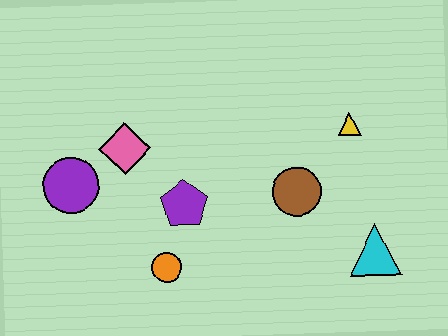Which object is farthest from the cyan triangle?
The purple circle is farthest from the cyan triangle.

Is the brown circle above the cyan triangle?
Yes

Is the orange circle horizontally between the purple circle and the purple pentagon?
Yes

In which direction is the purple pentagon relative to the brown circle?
The purple pentagon is to the left of the brown circle.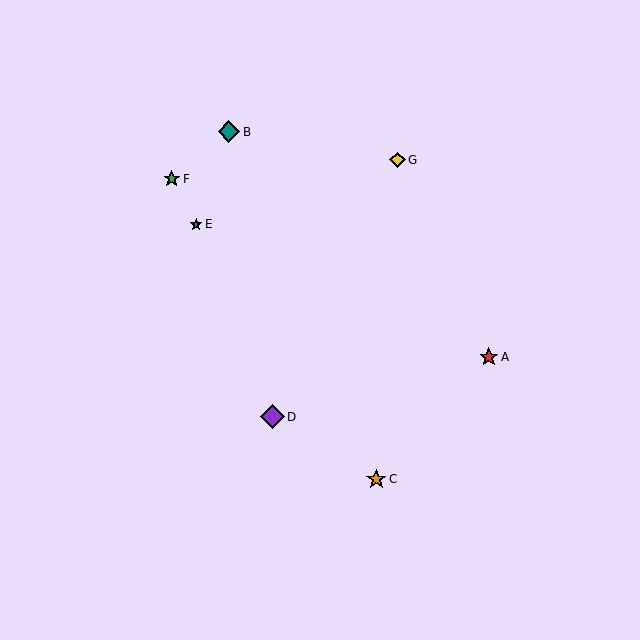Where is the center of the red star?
The center of the red star is at (489, 357).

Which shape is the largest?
The purple diamond (labeled D) is the largest.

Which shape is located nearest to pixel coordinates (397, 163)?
The yellow diamond (labeled G) at (397, 160) is nearest to that location.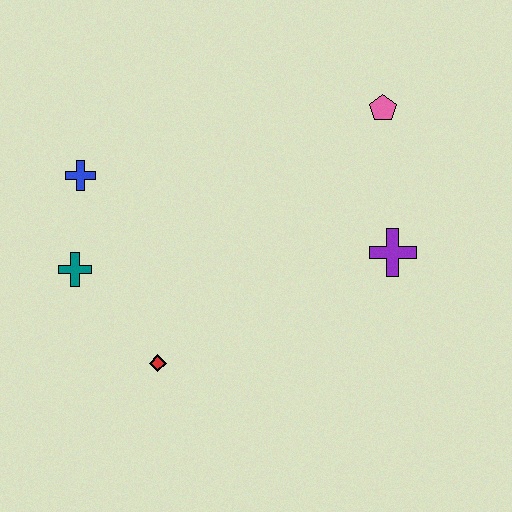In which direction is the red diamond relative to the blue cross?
The red diamond is below the blue cross.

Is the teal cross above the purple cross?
No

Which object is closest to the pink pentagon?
The purple cross is closest to the pink pentagon.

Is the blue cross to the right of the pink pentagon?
No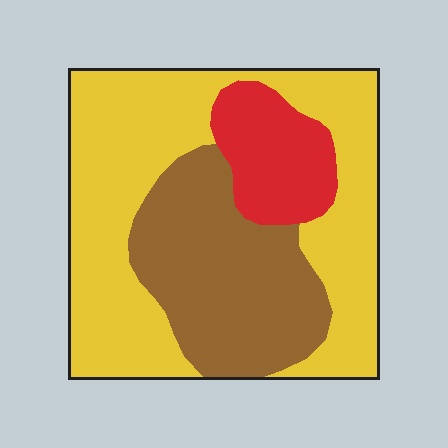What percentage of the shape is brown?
Brown takes up about one third (1/3) of the shape.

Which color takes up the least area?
Red, at roughly 15%.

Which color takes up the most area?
Yellow, at roughly 55%.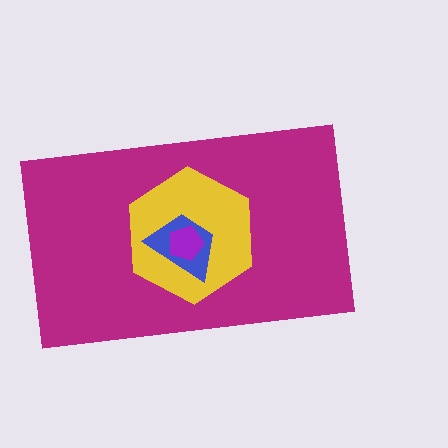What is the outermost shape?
The magenta rectangle.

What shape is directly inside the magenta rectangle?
The yellow hexagon.